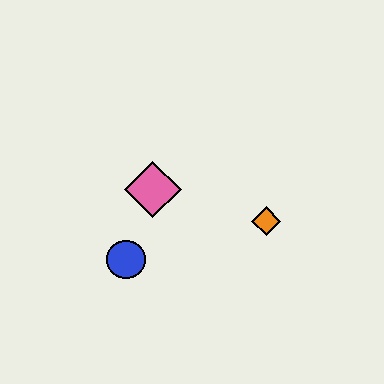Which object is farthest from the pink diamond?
The orange diamond is farthest from the pink diamond.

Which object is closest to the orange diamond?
The pink diamond is closest to the orange diamond.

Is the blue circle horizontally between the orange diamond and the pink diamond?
No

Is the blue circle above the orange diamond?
No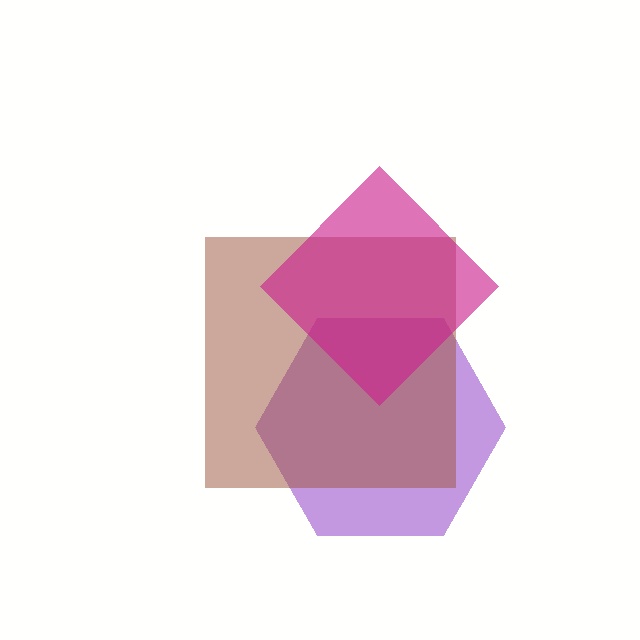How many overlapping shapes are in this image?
There are 3 overlapping shapes in the image.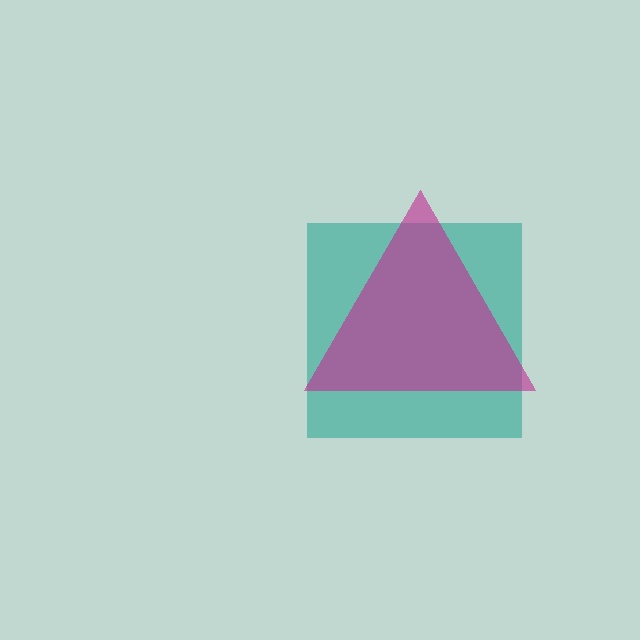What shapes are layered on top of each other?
The layered shapes are: a teal square, a magenta triangle.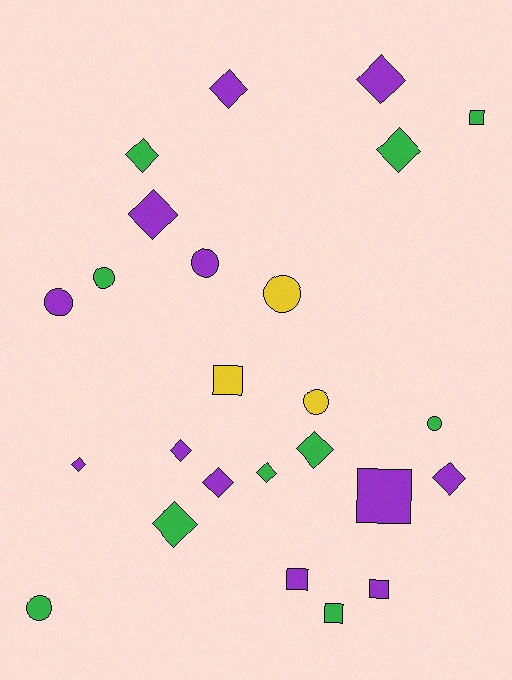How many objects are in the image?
There are 25 objects.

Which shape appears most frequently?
Diamond, with 12 objects.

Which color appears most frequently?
Purple, with 12 objects.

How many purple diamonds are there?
There are 7 purple diamonds.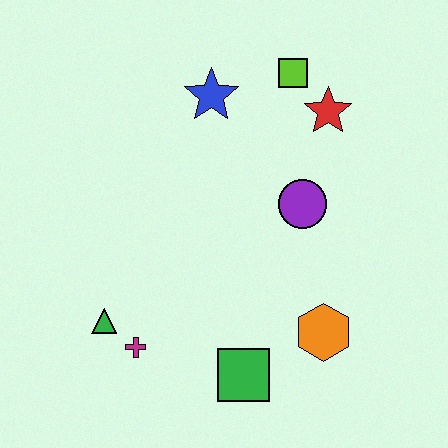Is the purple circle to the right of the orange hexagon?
No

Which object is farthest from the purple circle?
The green triangle is farthest from the purple circle.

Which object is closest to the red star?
The lime square is closest to the red star.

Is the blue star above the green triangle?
Yes